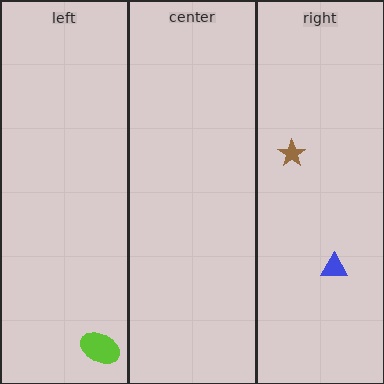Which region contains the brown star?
The right region.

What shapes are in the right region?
The brown star, the blue triangle.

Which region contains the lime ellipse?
The left region.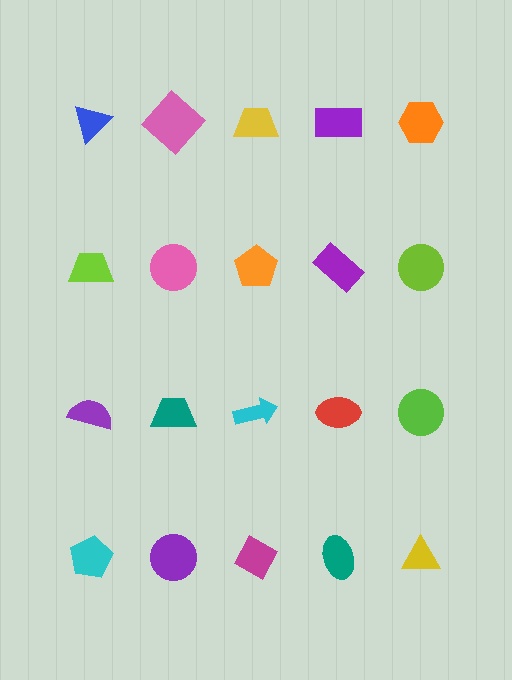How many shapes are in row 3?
5 shapes.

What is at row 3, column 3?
A cyan arrow.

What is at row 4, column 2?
A purple circle.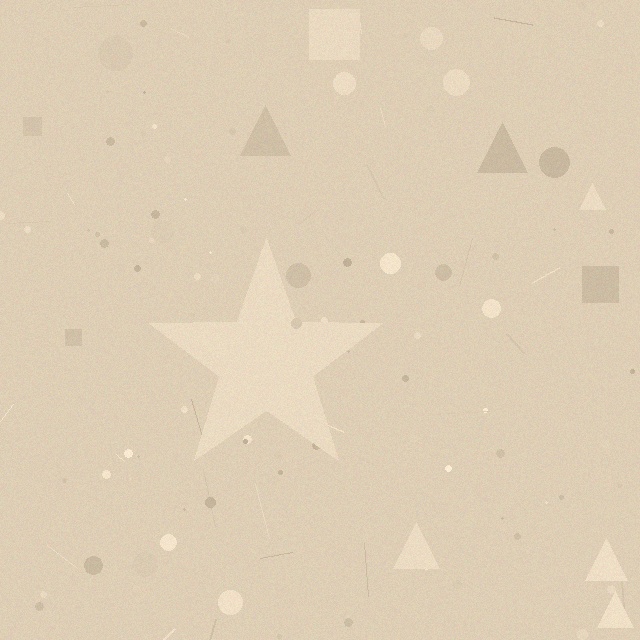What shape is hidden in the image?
A star is hidden in the image.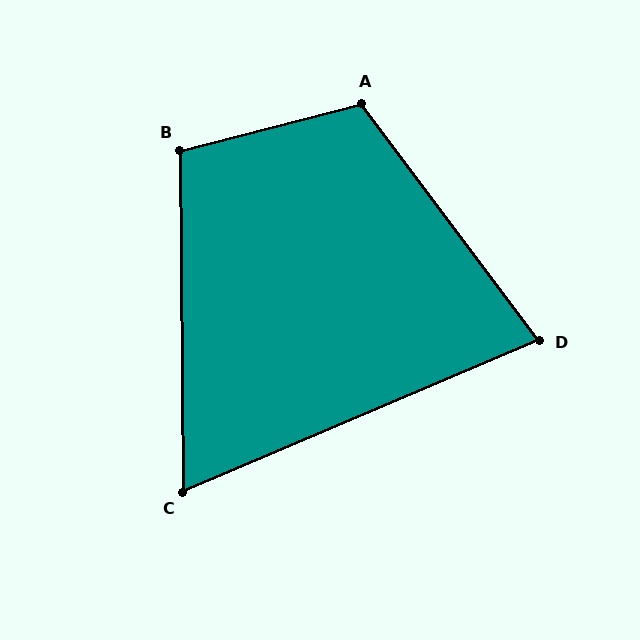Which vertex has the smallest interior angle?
C, at approximately 67 degrees.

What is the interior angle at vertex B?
Approximately 104 degrees (obtuse).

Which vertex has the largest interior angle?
A, at approximately 113 degrees.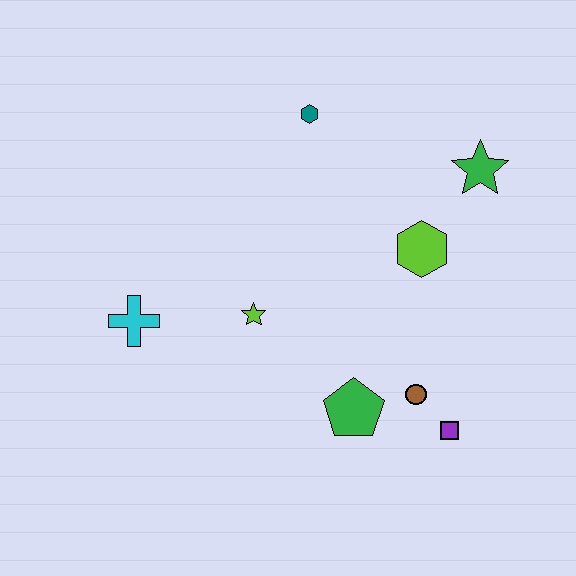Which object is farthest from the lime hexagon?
The cyan cross is farthest from the lime hexagon.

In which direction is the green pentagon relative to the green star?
The green pentagon is below the green star.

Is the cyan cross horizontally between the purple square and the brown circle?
No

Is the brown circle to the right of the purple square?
No